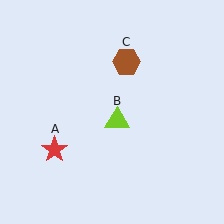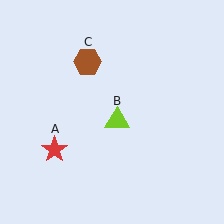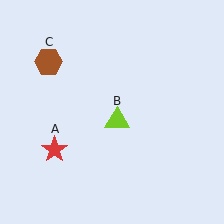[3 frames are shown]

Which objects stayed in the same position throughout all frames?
Red star (object A) and lime triangle (object B) remained stationary.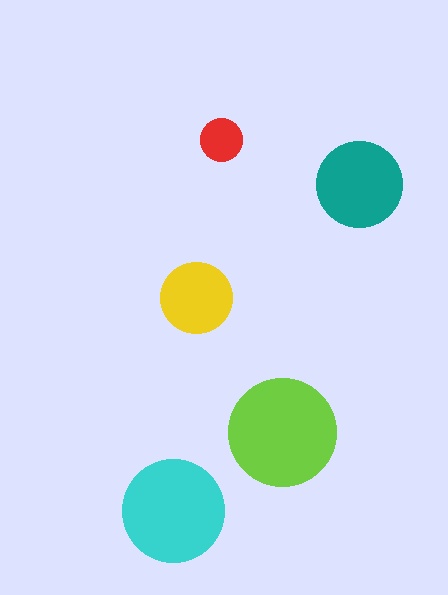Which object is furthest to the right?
The teal circle is rightmost.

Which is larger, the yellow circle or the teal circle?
The teal one.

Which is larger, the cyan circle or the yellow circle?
The cyan one.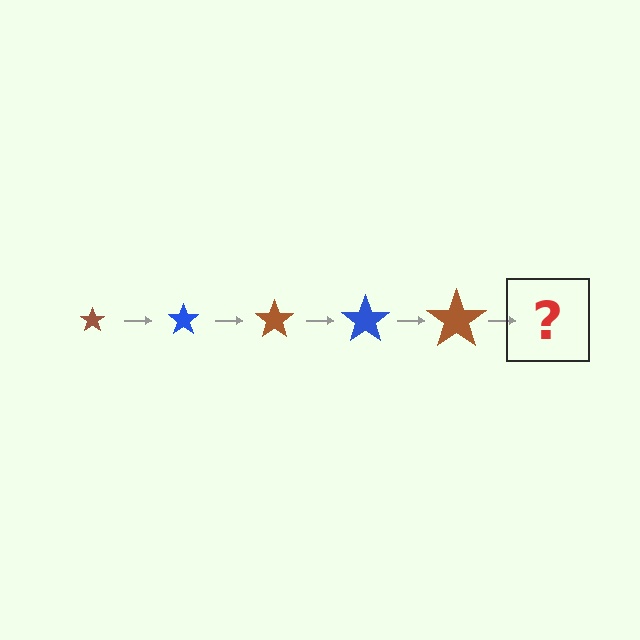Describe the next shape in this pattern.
It should be a blue star, larger than the previous one.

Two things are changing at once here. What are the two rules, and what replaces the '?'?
The two rules are that the star grows larger each step and the color cycles through brown and blue. The '?' should be a blue star, larger than the previous one.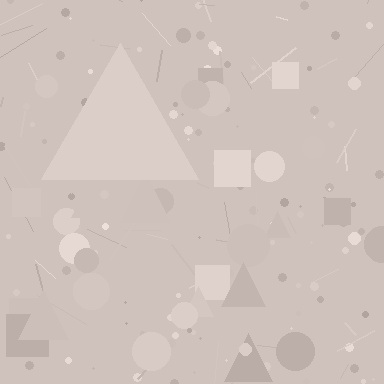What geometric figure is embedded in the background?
A triangle is embedded in the background.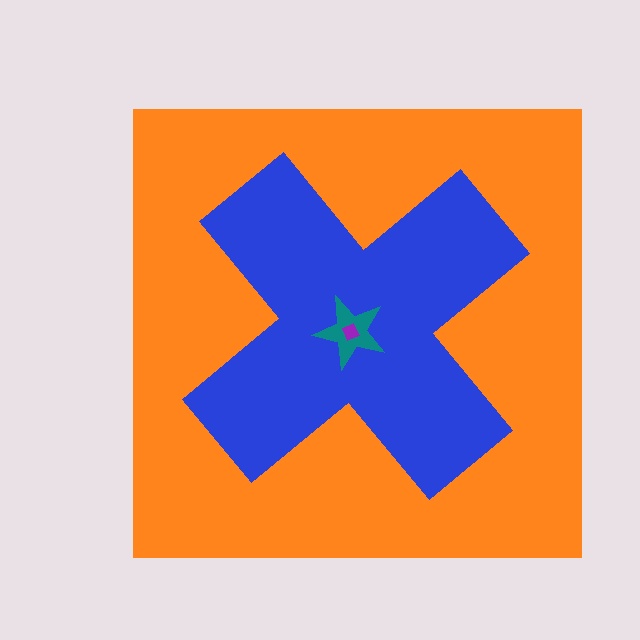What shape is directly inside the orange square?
The blue cross.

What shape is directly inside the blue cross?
The teal star.